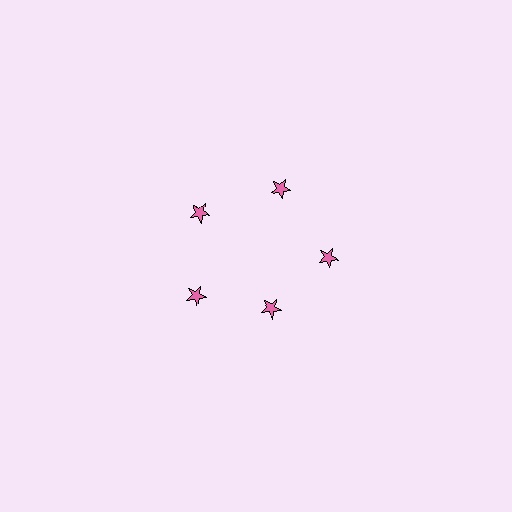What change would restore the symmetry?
The symmetry would be restored by moving it outward, back onto the ring so that all 5 stars sit at equal angles and equal distance from the center.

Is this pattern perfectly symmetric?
No. The 5 pink stars are arranged in a ring, but one element near the 5 o'clock position is pulled inward toward the center, breaking the 5-fold rotational symmetry.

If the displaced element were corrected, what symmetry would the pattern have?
It would have 5-fold rotational symmetry — the pattern would map onto itself every 72 degrees.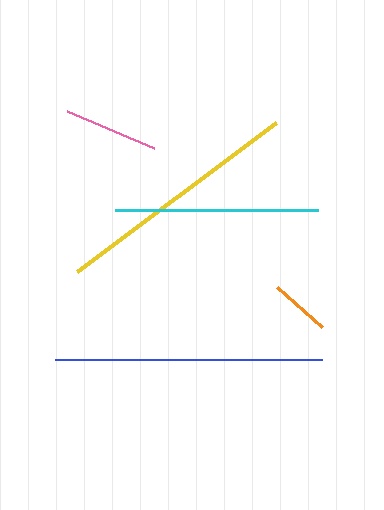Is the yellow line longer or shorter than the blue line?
The blue line is longer than the yellow line.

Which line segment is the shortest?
The orange line is the shortest at approximately 60 pixels.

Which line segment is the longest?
The blue line is the longest at approximately 267 pixels.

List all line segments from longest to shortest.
From longest to shortest: blue, yellow, cyan, pink, orange.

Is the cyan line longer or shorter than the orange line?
The cyan line is longer than the orange line.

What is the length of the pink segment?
The pink segment is approximately 94 pixels long.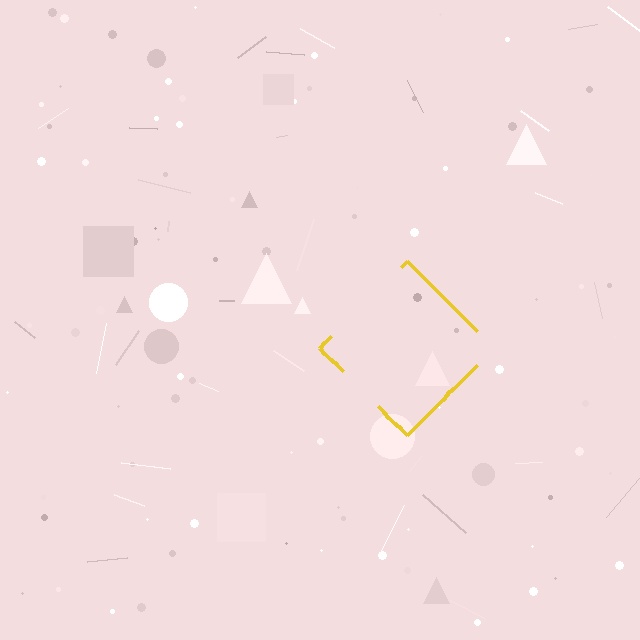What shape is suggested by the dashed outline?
The dashed outline suggests a diamond.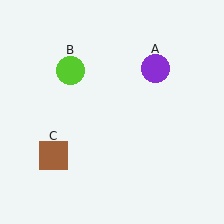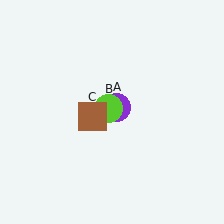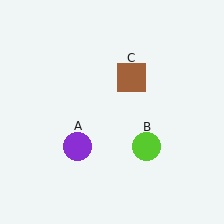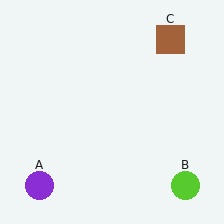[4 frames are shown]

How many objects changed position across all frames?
3 objects changed position: purple circle (object A), lime circle (object B), brown square (object C).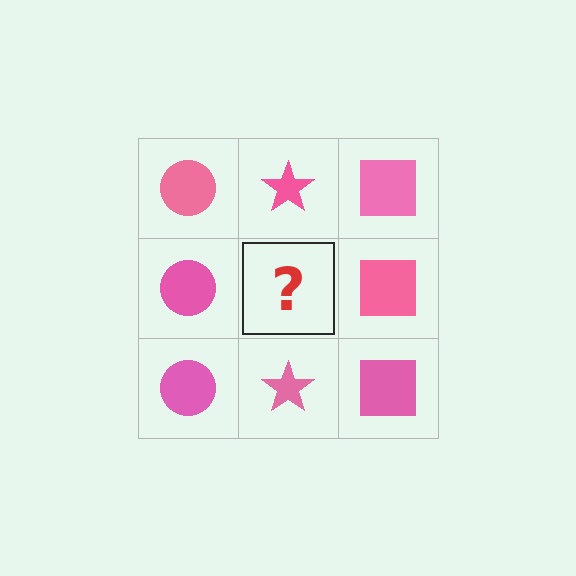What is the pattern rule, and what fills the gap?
The rule is that each column has a consistent shape. The gap should be filled with a pink star.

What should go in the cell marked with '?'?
The missing cell should contain a pink star.